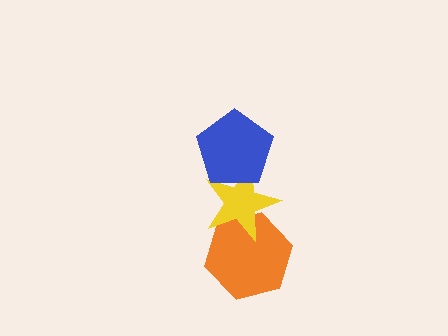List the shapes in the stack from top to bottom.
From top to bottom: the blue pentagon, the yellow star, the orange hexagon.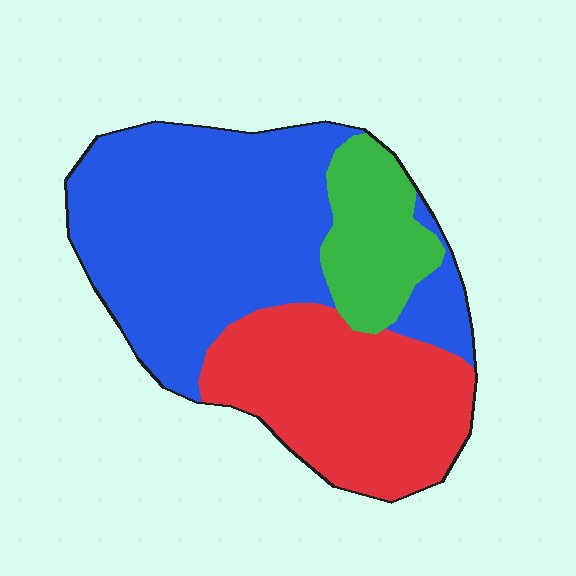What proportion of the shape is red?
Red covers around 35% of the shape.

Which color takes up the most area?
Blue, at roughly 50%.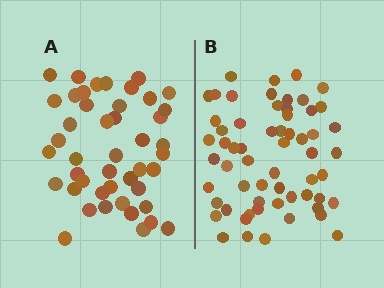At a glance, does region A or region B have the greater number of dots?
Region B (the right region) has more dots.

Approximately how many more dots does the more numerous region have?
Region B has approximately 15 more dots than region A.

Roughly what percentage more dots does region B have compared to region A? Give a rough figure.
About 35% more.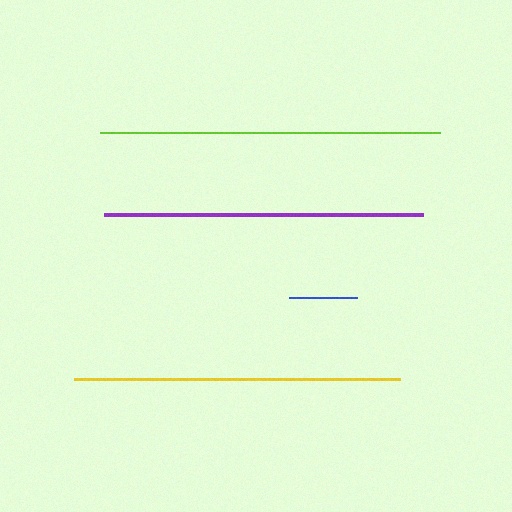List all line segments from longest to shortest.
From longest to shortest: lime, yellow, purple, blue.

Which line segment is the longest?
The lime line is the longest at approximately 340 pixels.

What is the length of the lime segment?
The lime segment is approximately 340 pixels long.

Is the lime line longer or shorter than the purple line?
The lime line is longer than the purple line.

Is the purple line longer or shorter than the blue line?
The purple line is longer than the blue line.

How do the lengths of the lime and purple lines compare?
The lime and purple lines are approximately the same length.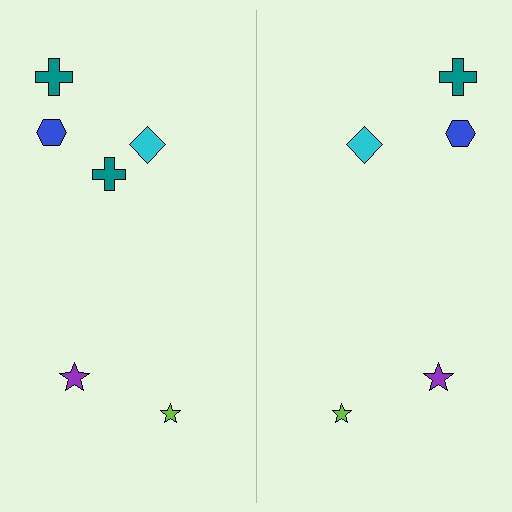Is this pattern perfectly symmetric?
No, the pattern is not perfectly symmetric. A teal cross is missing from the right side.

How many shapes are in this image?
There are 11 shapes in this image.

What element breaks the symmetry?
A teal cross is missing from the right side.